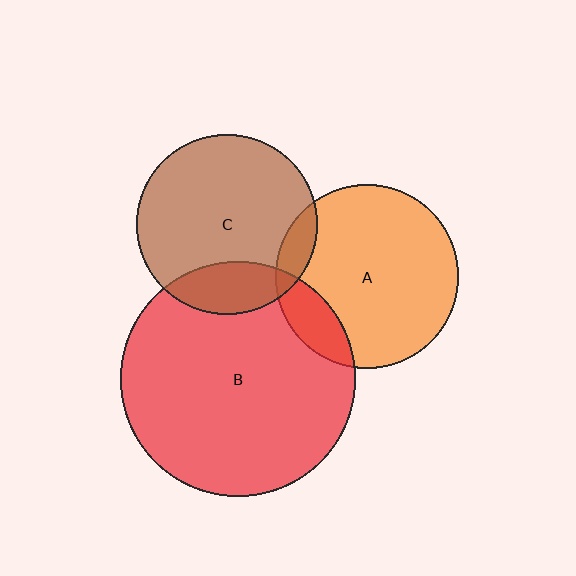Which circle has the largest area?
Circle B (red).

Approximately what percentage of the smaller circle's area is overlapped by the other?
Approximately 15%.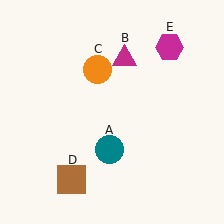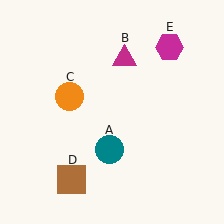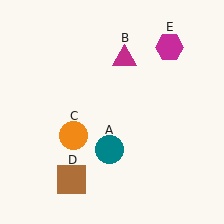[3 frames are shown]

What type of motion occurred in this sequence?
The orange circle (object C) rotated counterclockwise around the center of the scene.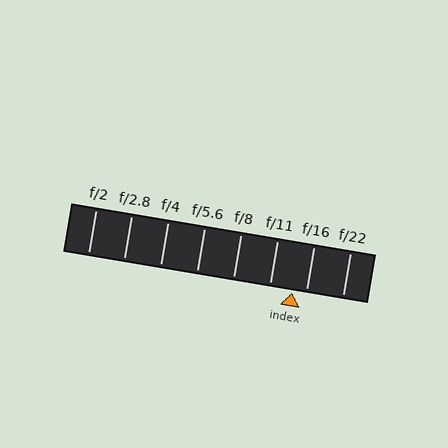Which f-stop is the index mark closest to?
The index mark is closest to f/16.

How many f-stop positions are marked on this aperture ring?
There are 8 f-stop positions marked.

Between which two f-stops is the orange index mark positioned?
The index mark is between f/11 and f/16.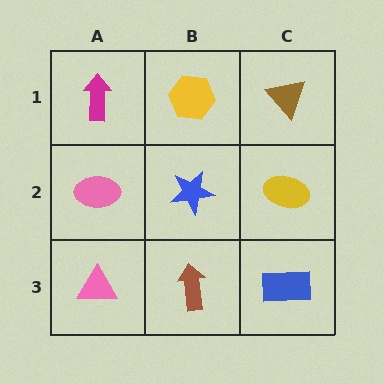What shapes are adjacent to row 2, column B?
A yellow hexagon (row 1, column B), a brown arrow (row 3, column B), a pink ellipse (row 2, column A), a yellow ellipse (row 2, column C).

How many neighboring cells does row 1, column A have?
2.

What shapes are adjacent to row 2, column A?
A magenta arrow (row 1, column A), a pink triangle (row 3, column A), a blue star (row 2, column B).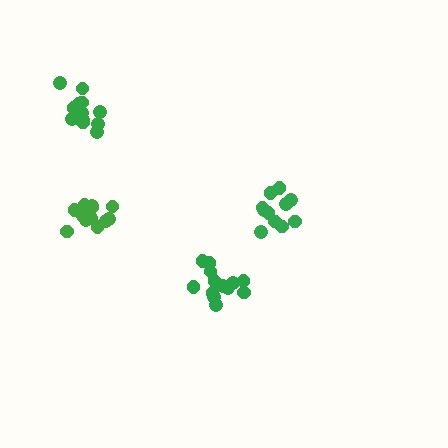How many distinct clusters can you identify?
There are 4 distinct clusters.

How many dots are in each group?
Group 1: 15 dots, Group 2: 11 dots, Group 3: 14 dots, Group 4: 13 dots (53 total).